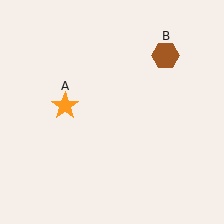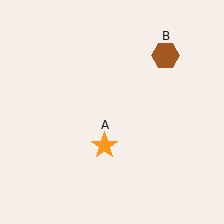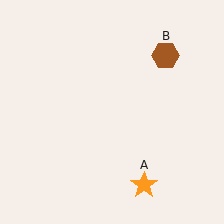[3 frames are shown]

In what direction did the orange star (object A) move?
The orange star (object A) moved down and to the right.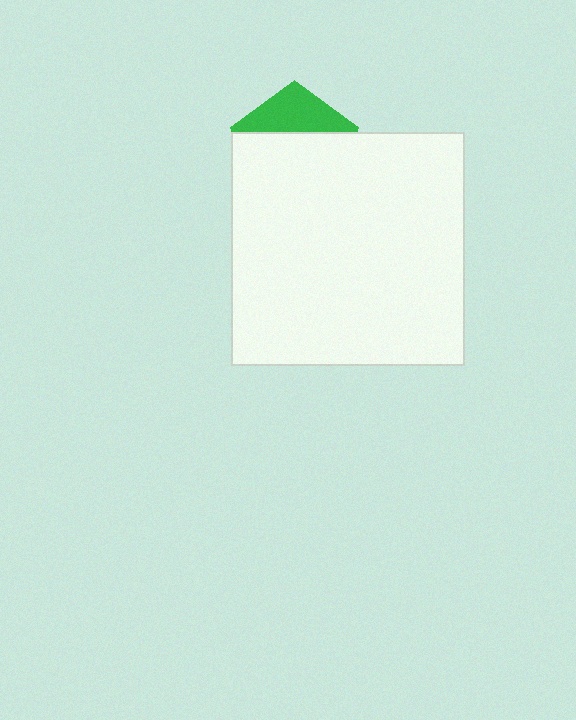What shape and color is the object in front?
The object in front is a white square.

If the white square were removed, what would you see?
You would see the complete green pentagon.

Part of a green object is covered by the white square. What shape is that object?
It is a pentagon.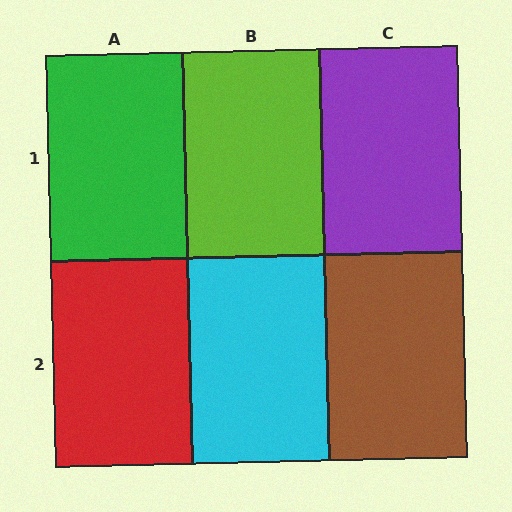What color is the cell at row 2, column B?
Cyan.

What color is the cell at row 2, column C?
Brown.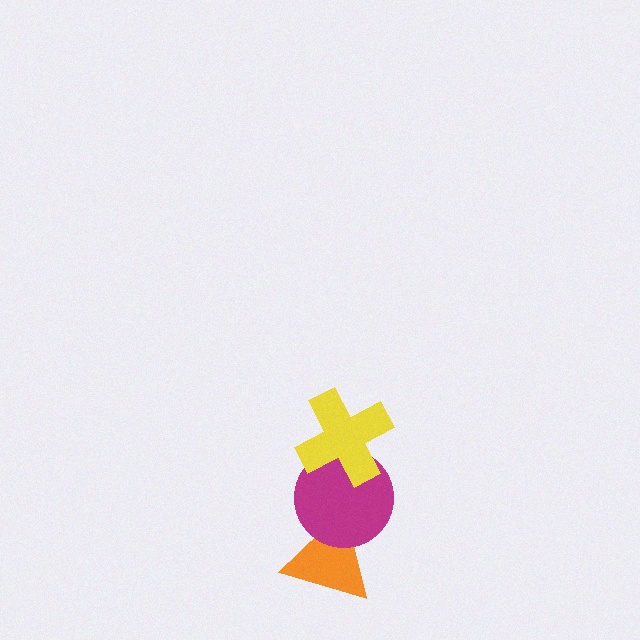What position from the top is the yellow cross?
The yellow cross is 1st from the top.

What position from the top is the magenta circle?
The magenta circle is 2nd from the top.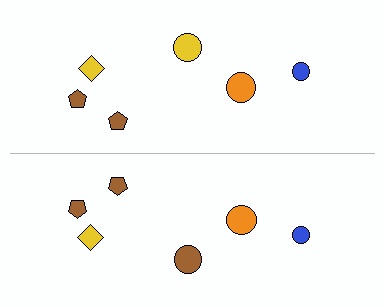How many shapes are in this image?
There are 12 shapes in this image.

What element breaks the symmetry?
The brown circle on the bottom side breaks the symmetry — its mirror counterpart is yellow.